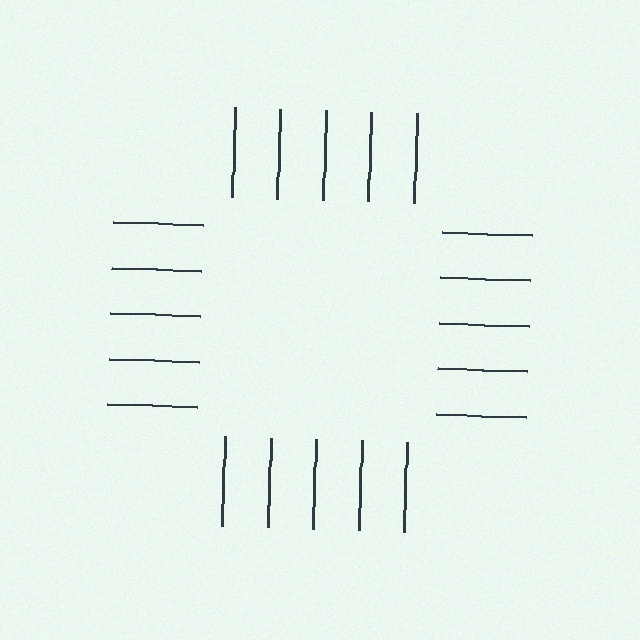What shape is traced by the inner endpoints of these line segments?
An illusory square — the line segments terminate on its edges but no continuous stroke is drawn.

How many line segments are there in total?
20 — 5 along each of the 4 edges.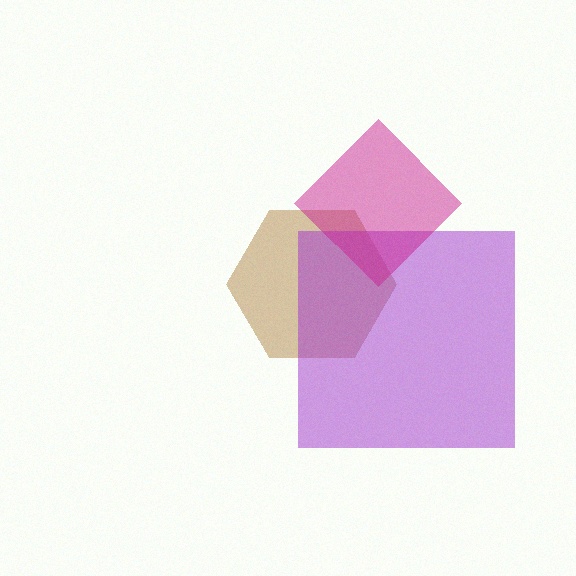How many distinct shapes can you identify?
There are 3 distinct shapes: a brown hexagon, a purple square, a magenta diamond.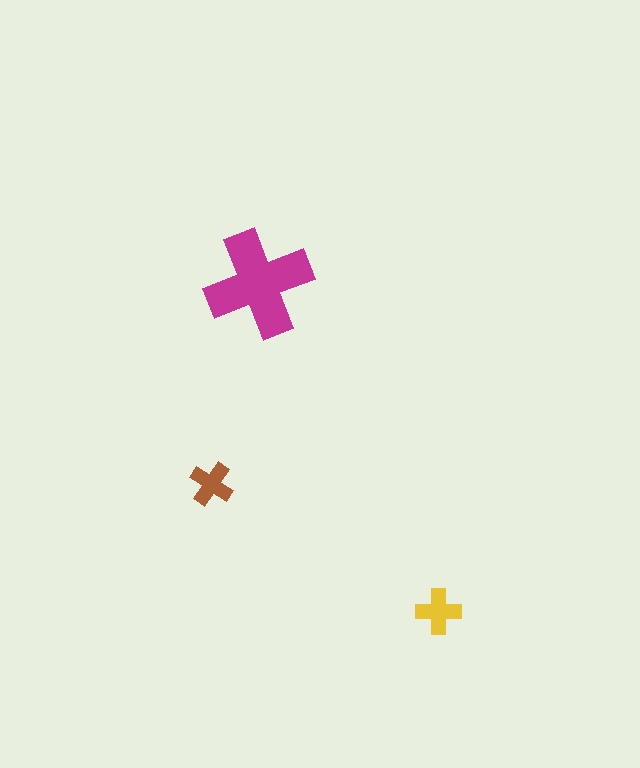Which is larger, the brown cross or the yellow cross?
The yellow one.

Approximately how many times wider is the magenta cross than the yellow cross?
About 2.5 times wider.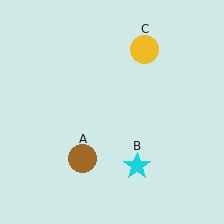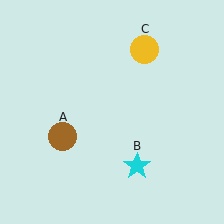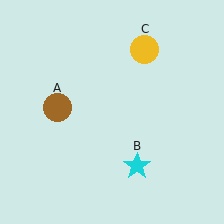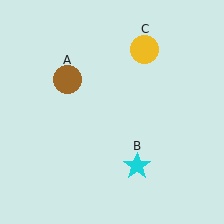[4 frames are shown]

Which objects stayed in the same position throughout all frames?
Cyan star (object B) and yellow circle (object C) remained stationary.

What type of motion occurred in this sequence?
The brown circle (object A) rotated clockwise around the center of the scene.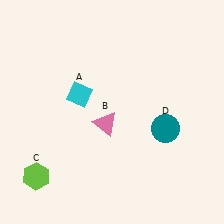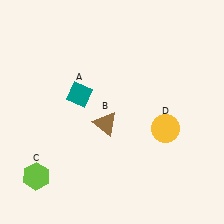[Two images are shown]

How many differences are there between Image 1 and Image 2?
There are 3 differences between the two images.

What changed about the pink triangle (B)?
In Image 1, B is pink. In Image 2, it changed to brown.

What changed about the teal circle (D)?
In Image 1, D is teal. In Image 2, it changed to yellow.